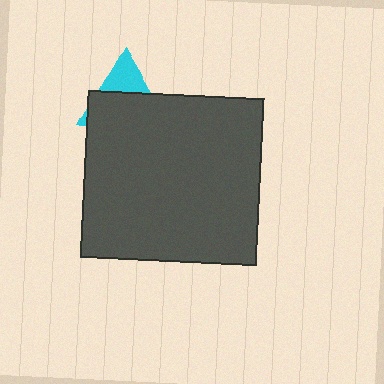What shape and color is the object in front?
The object in front is a dark gray rectangle.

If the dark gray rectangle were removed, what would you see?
You would see the complete cyan triangle.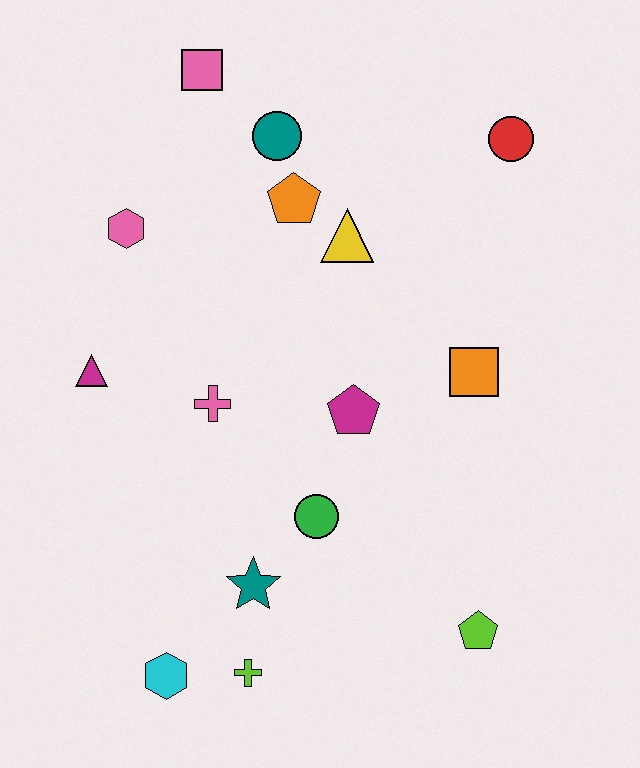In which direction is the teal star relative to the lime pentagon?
The teal star is to the left of the lime pentagon.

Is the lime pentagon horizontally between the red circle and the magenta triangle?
Yes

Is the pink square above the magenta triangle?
Yes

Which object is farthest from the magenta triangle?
The red circle is farthest from the magenta triangle.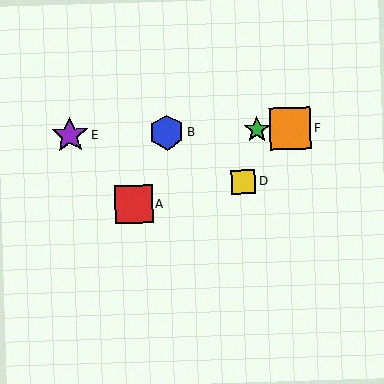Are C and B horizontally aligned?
Yes, both are at y≈130.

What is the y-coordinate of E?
Object E is at y≈135.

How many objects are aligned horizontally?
4 objects (B, C, E, F) are aligned horizontally.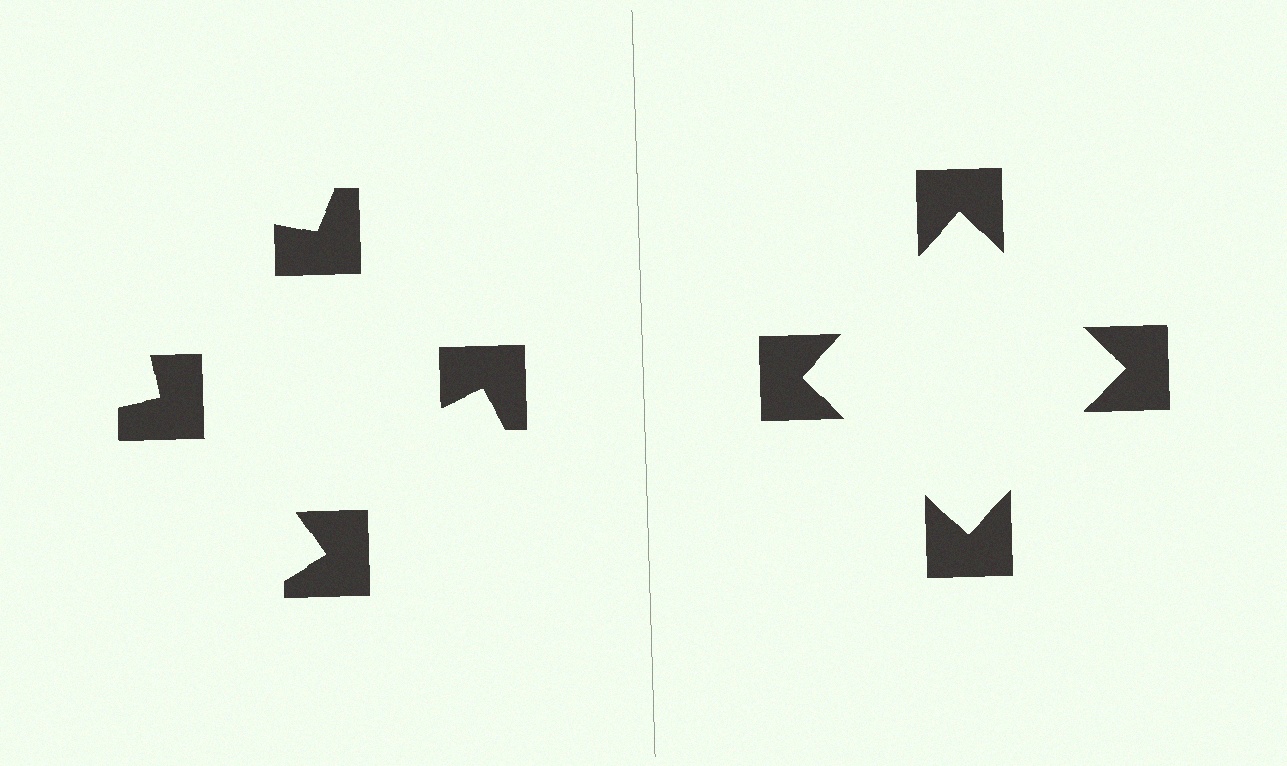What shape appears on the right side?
An illusory square.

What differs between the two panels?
The notched squares are positioned identically on both sides; only the wedge orientations differ. On the right they align to a square; on the left they are misaligned.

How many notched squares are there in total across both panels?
8 — 4 on each side.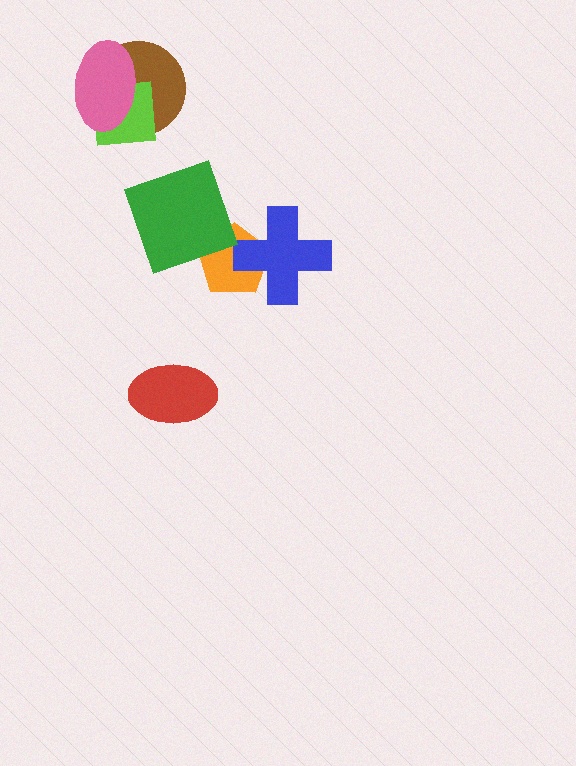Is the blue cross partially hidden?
No, no other shape covers it.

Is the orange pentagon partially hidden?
Yes, it is partially covered by another shape.